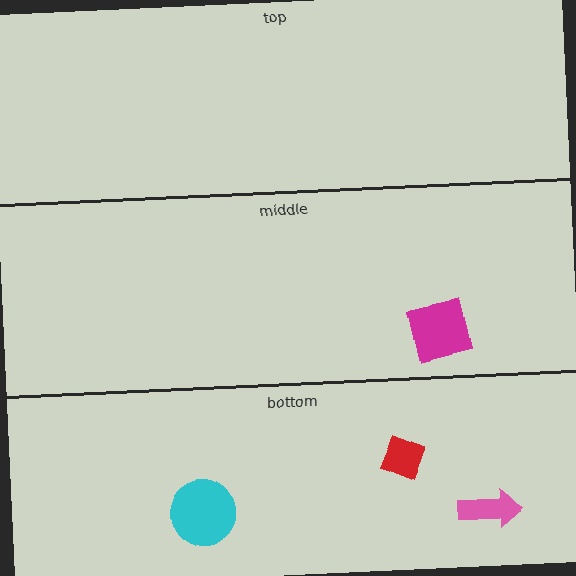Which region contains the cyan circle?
The bottom region.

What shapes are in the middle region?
The magenta square.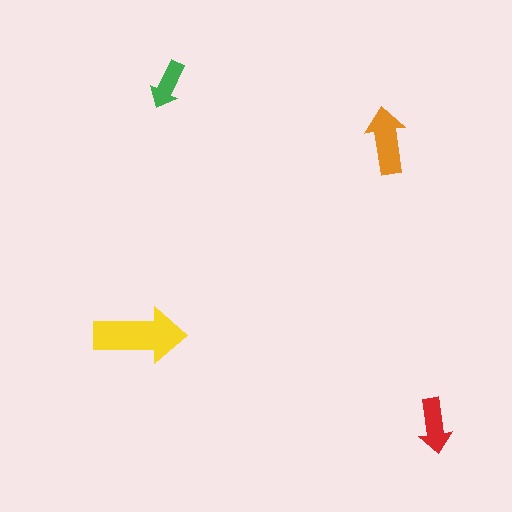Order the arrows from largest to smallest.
the yellow one, the orange one, the red one, the green one.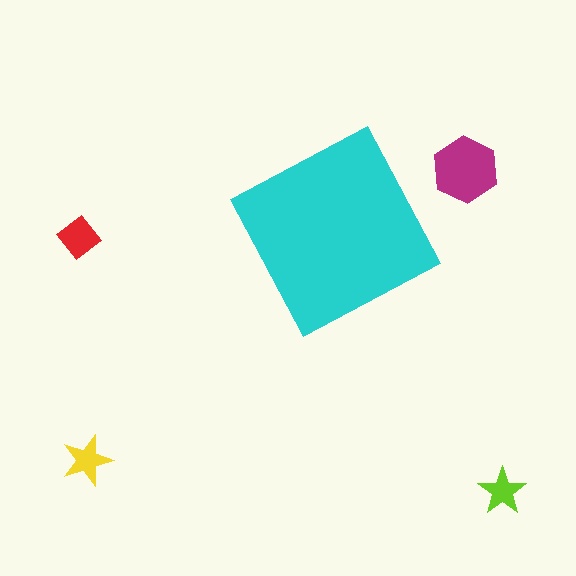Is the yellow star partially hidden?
No, the yellow star is fully visible.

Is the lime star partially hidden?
No, the lime star is fully visible.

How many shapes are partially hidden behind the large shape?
0 shapes are partially hidden.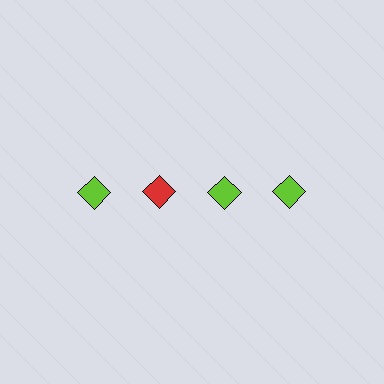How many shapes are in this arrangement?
There are 4 shapes arranged in a grid pattern.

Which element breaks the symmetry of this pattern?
The red diamond in the top row, second from left column breaks the symmetry. All other shapes are lime diamonds.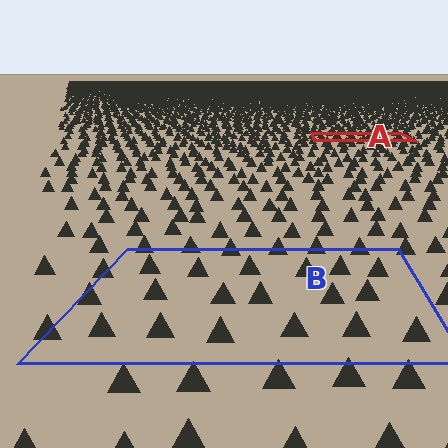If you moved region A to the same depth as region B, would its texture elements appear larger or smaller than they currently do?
They would appear larger. At a closer depth, the same texture elements are projected at a bigger on-screen size.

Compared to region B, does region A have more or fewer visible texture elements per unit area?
Region A has more texture elements per unit area — they are packed more densely because it is farther away.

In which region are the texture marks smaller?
The texture marks are smaller in region A, because it is farther away.